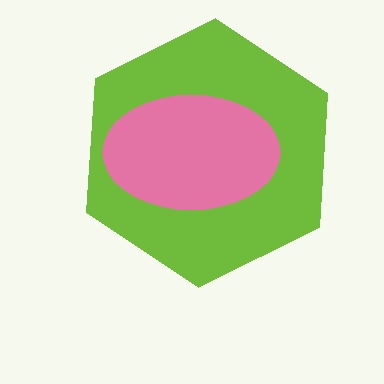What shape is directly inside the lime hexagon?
The pink ellipse.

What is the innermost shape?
The pink ellipse.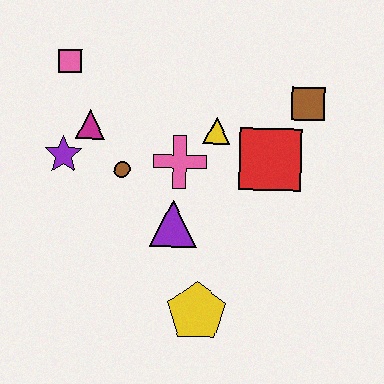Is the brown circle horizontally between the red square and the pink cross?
No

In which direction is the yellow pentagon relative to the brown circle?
The yellow pentagon is below the brown circle.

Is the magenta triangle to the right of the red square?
No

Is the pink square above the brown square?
Yes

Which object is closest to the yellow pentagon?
The purple triangle is closest to the yellow pentagon.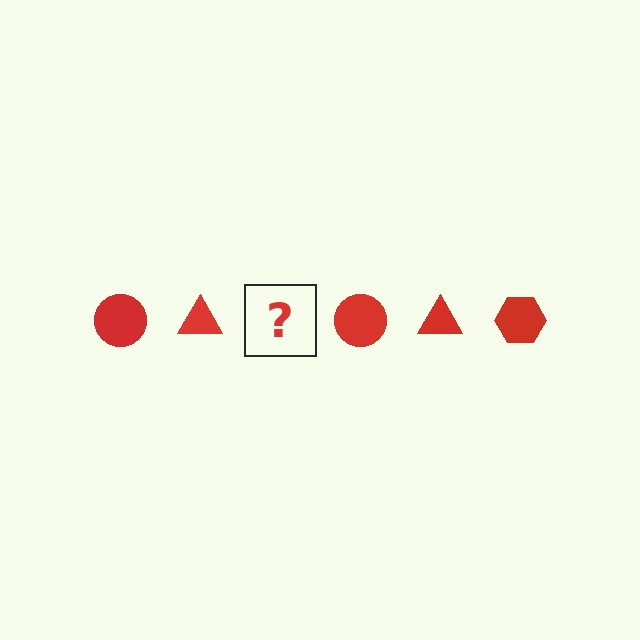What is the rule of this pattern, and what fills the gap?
The rule is that the pattern cycles through circle, triangle, hexagon shapes in red. The gap should be filled with a red hexagon.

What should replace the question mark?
The question mark should be replaced with a red hexagon.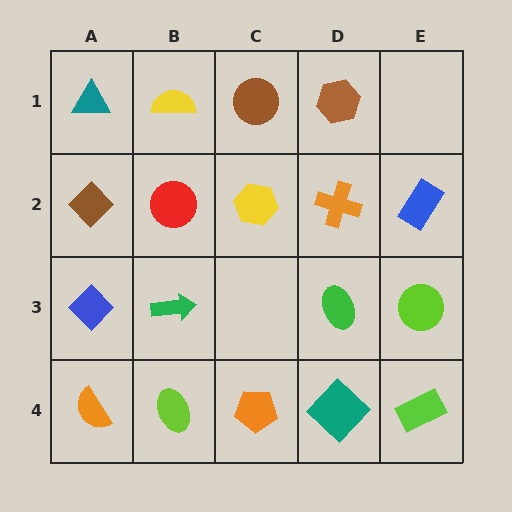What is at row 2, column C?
A yellow hexagon.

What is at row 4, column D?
A teal diamond.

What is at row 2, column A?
A brown diamond.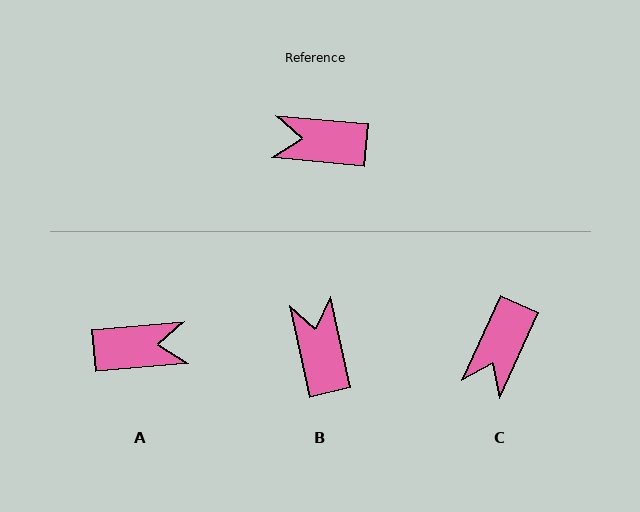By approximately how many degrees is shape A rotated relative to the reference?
Approximately 170 degrees clockwise.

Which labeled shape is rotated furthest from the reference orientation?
A, about 170 degrees away.